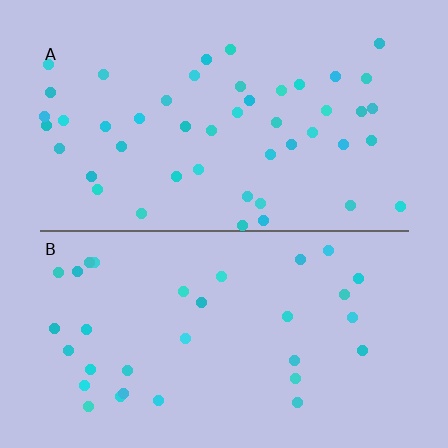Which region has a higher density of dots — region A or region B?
A (the top).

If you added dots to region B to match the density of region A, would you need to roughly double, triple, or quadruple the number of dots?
Approximately double.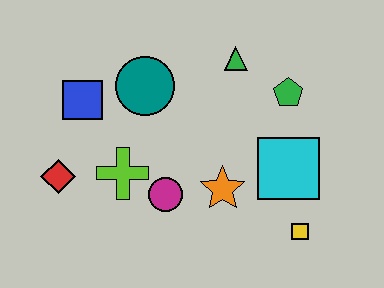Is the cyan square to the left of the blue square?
No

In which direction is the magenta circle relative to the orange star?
The magenta circle is to the left of the orange star.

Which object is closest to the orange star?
The magenta circle is closest to the orange star.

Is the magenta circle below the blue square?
Yes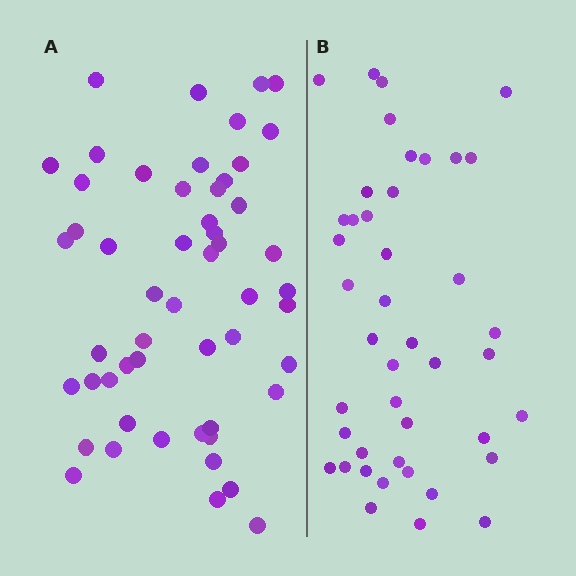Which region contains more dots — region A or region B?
Region A (the left region) has more dots.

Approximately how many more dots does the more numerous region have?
Region A has roughly 10 or so more dots than region B.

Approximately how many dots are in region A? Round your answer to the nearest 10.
About 50 dots. (The exact count is 53, which rounds to 50.)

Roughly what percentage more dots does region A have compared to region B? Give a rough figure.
About 25% more.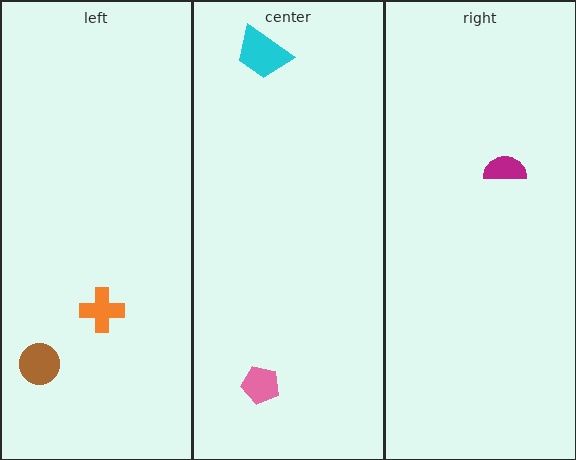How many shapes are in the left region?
2.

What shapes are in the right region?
The magenta semicircle.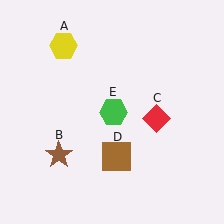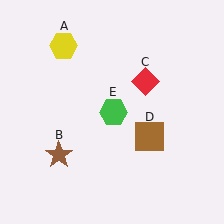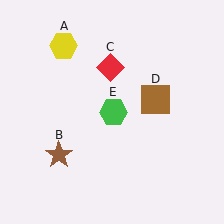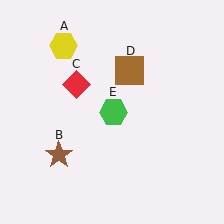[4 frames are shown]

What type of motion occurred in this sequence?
The red diamond (object C), brown square (object D) rotated counterclockwise around the center of the scene.